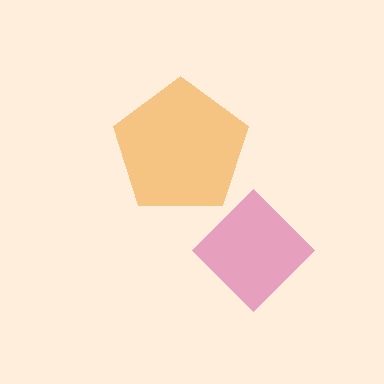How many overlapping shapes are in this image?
There are 2 overlapping shapes in the image.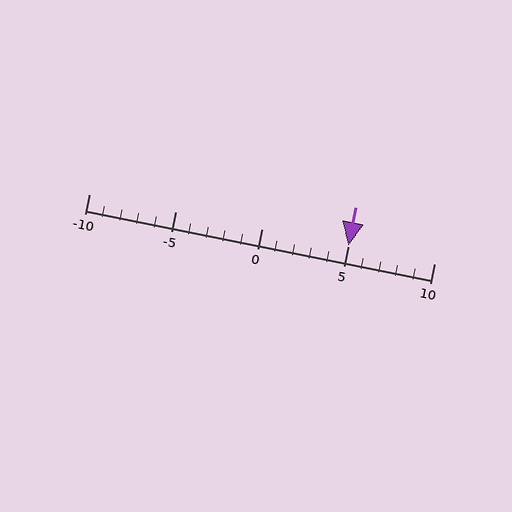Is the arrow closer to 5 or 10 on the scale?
The arrow is closer to 5.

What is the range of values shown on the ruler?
The ruler shows values from -10 to 10.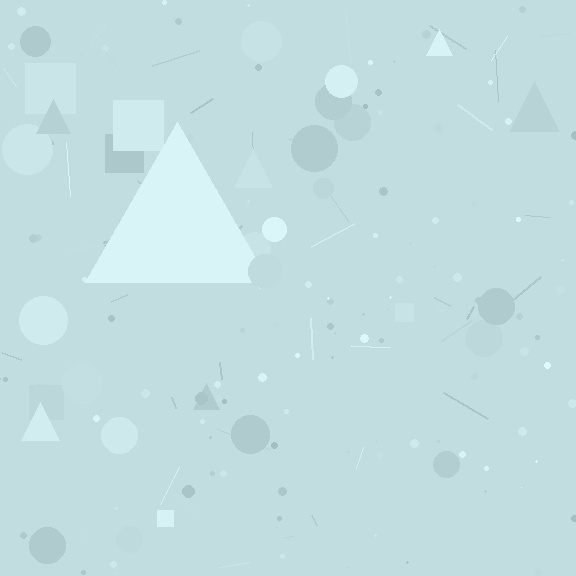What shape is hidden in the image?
A triangle is hidden in the image.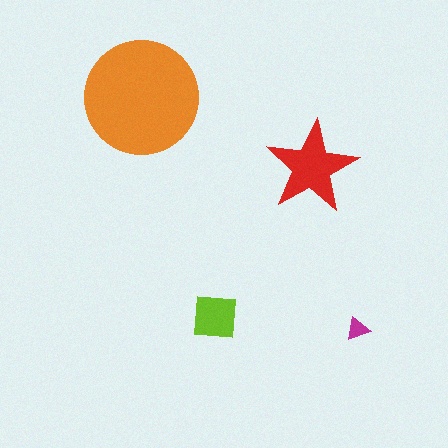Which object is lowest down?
The magenta triangle is bottommost.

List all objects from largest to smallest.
The orange circle, the red star, the lime square, the magenta triangle.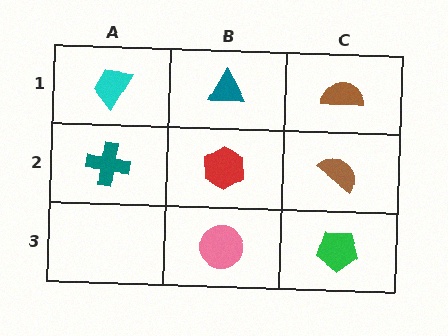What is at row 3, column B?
A pink circle.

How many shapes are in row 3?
2 shapes.